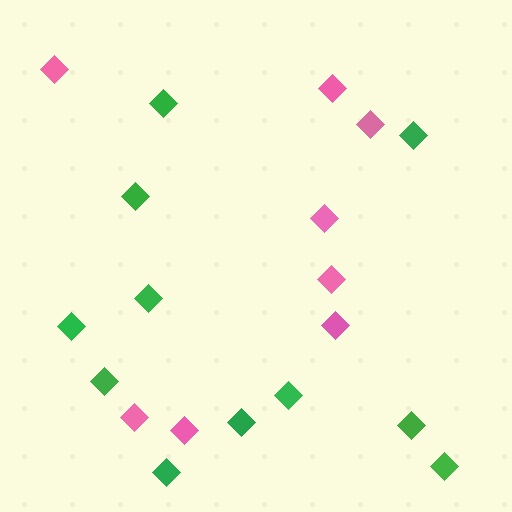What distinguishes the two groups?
There are 2 groups: one group of pink diamonds (8) and one group of green diamonds (11).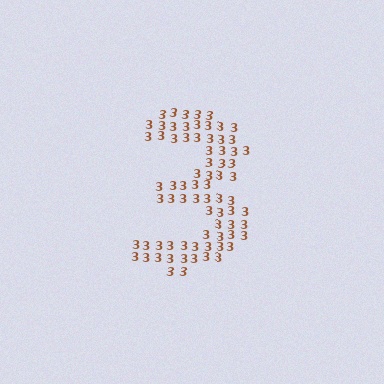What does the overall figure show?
The overall figure shows the digit 3.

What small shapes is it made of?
It is made of small digit 3's.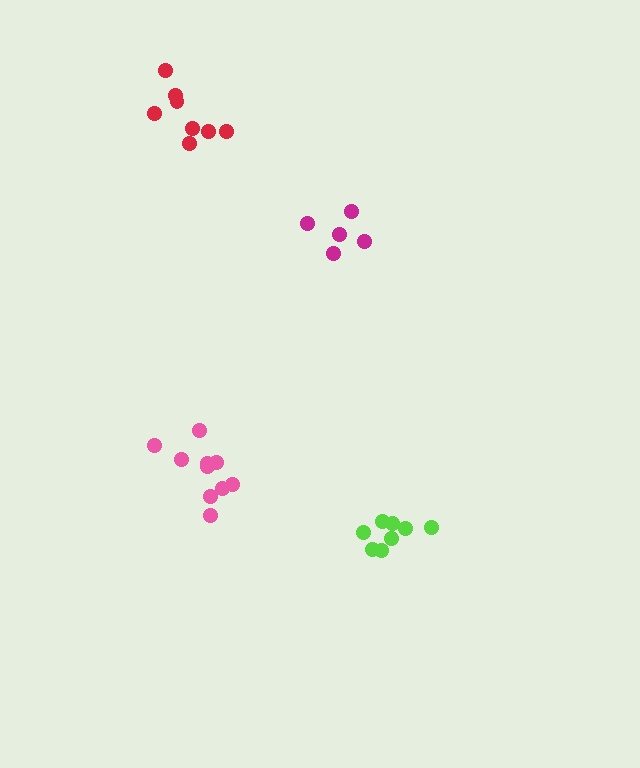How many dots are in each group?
Group 1: 10 dots, Group 2: 8 dots, Group 3: 5 dots, Group 4: 8 dots (31 total).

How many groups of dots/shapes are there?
There are 4 groups.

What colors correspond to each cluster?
The clusters are colored: pink, red, magenta, lime.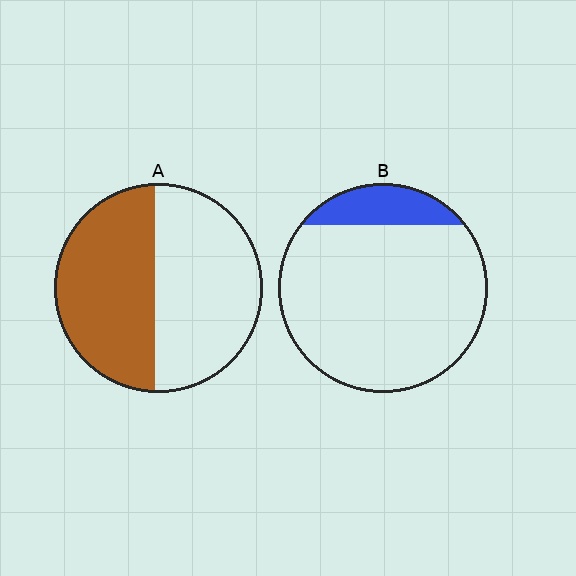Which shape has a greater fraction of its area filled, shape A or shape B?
Shape A.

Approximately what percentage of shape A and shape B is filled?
A is approximately 50% and B is approximately 15%.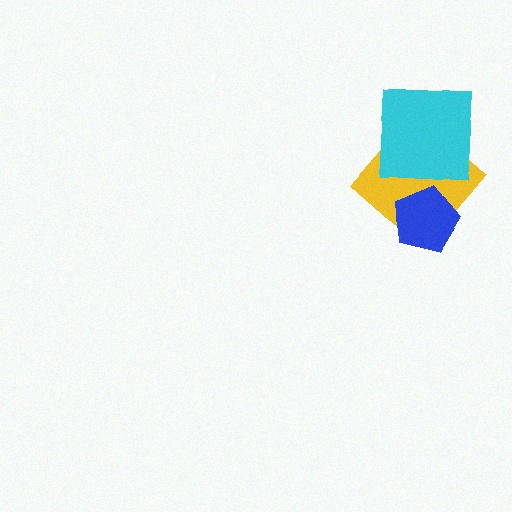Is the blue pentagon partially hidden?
No, no other shape covers it.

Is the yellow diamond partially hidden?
Yes, it is partially covered by another shape.